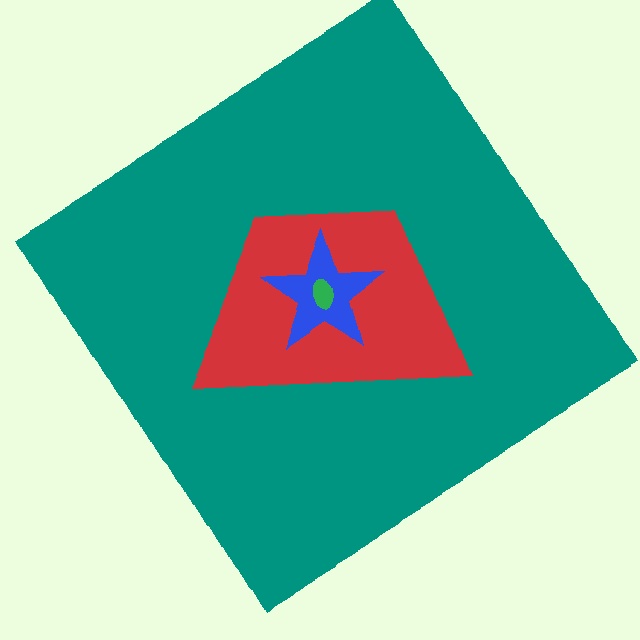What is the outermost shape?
The teal diamond.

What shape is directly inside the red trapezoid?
The blue star.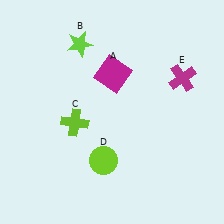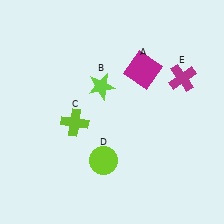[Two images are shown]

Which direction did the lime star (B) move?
The lime star (B) moved down.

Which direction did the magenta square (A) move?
The magenta square (A) moved right.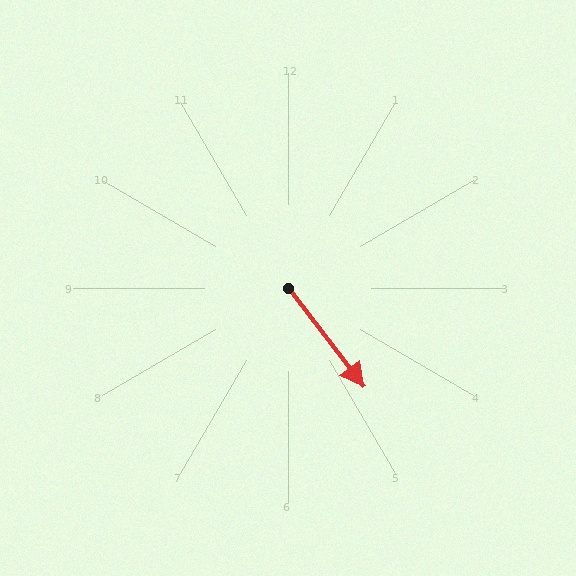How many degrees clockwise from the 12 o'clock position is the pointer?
Approximately 142 degrees.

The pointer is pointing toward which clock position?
Roughly 5 o'clock.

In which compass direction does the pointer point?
Southeast.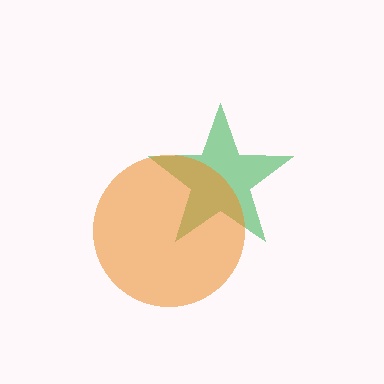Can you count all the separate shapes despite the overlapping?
Yes, there are 2 separate shapes.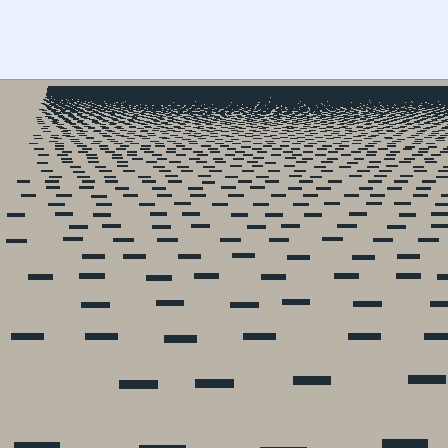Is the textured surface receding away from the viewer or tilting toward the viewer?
The surface is receding away from the viewer. Texture elements get smaller and denser toward the top.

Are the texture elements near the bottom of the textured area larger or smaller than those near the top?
Larger. Near the bottom, elements are closer to the viewer and appear at a bigger on-screen size.